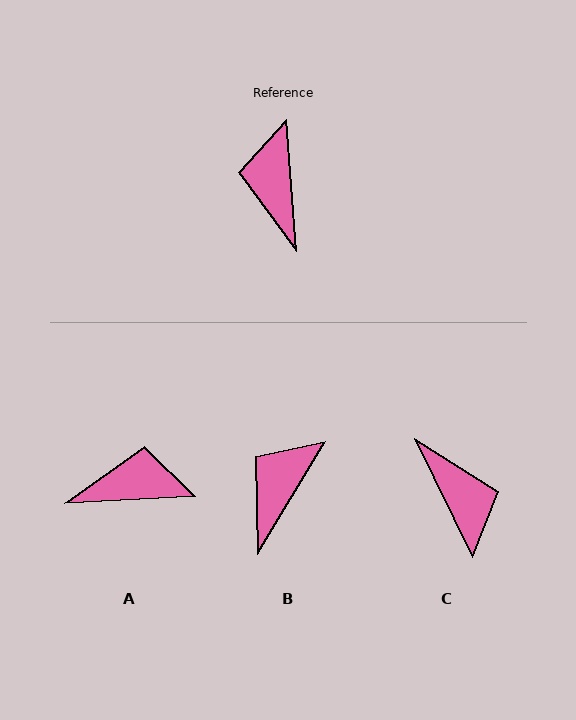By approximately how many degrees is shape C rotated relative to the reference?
Approximately 159 degrees clockwise.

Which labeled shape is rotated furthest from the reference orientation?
C, about 159 degrees away.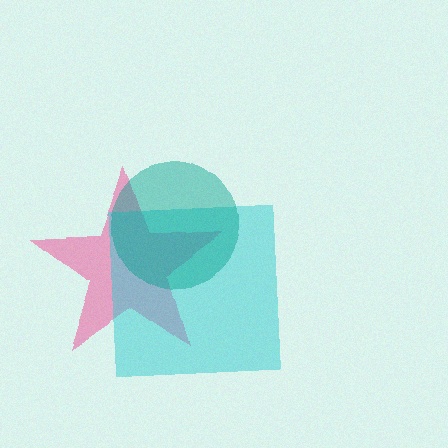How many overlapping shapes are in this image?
There are 3 overlapping shapes in the image.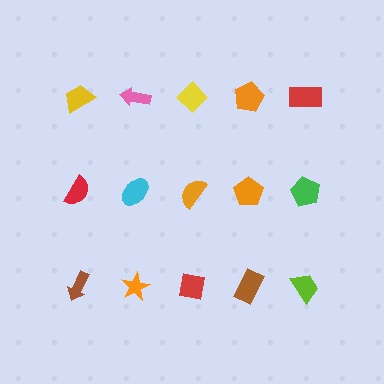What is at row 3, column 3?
A red square.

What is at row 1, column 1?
A yellow trapezoid.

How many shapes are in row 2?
5 shapes.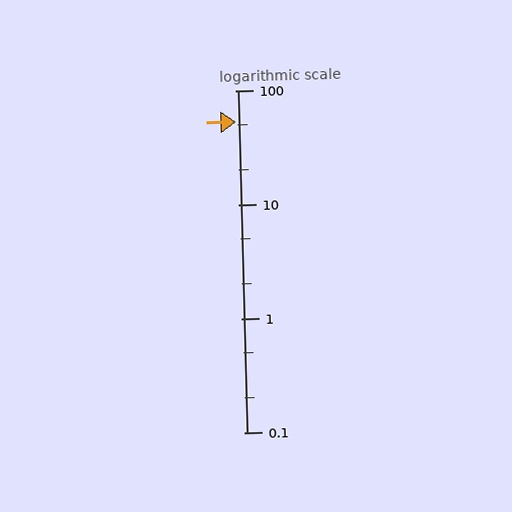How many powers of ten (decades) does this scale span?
The scale spans 3 decades, from 0.1 to 100.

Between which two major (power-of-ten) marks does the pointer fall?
The pointer is between 10 and 100.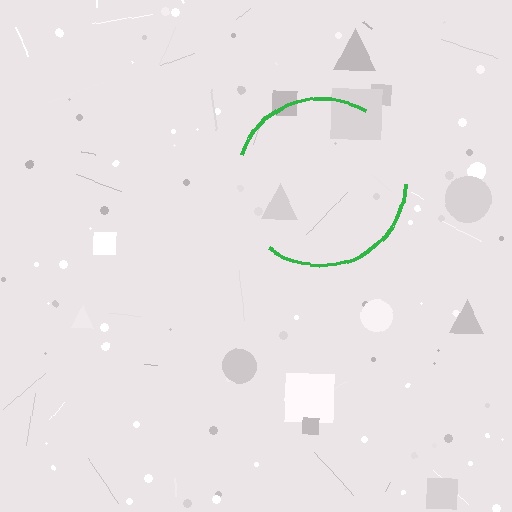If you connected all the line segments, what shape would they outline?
They would outline a circle.